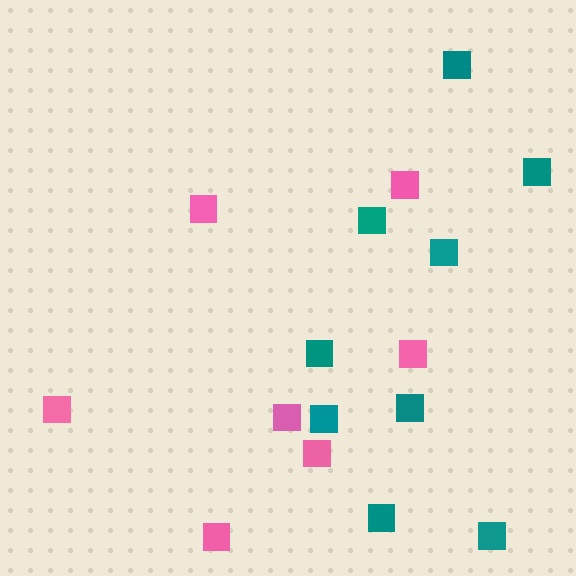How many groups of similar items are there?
There are 2 groups: one group of teal squares (9) and one group of pink squares (7).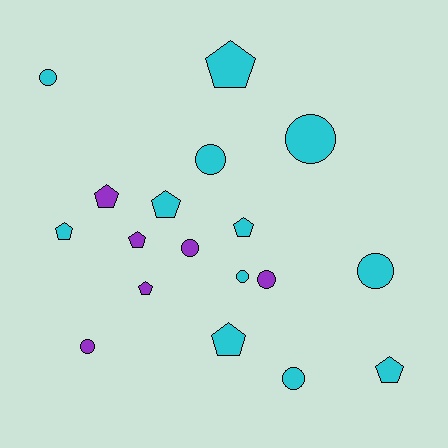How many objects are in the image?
There are 18 objects.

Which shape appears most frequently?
Circle, with 9 objects.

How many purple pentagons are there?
There are 3 purple pentagons.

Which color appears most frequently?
Cyan, with 12 objects.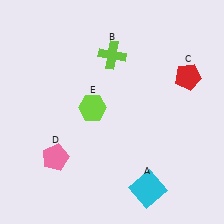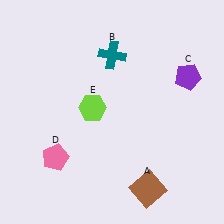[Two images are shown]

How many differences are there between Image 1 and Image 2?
There are 3 differences between the two images.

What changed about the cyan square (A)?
In Image 1, A is cyan. In Image 2, it changed to brown.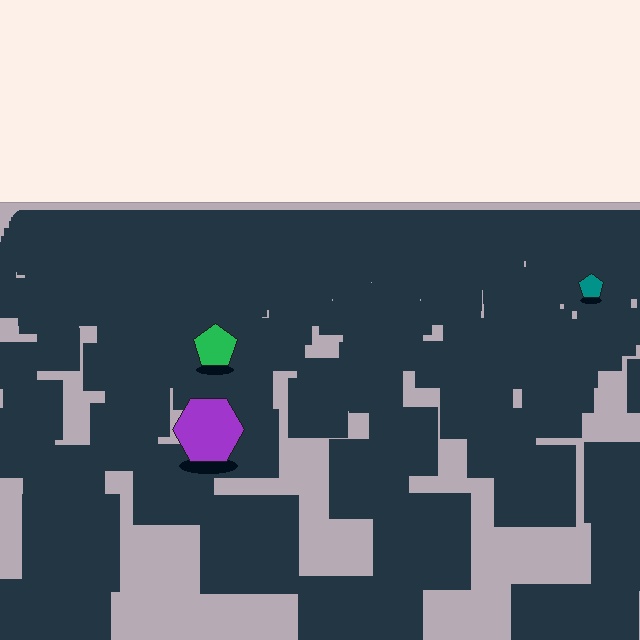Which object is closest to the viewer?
The purple hexagon is closest. The texture marks near it are larger and more spread out.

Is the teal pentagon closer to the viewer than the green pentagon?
No. The green pentagon is closer — you can tell from the texture gradient: the ground texture is coarser near it.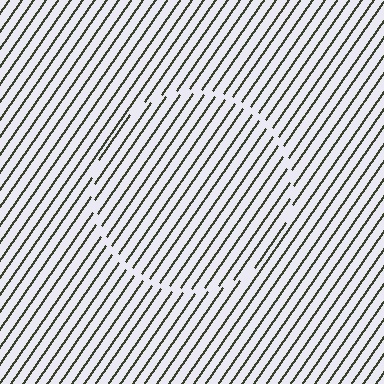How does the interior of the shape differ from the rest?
The interior of the shape contains the same grating, shifted by half a period — the contour is defined by the phase discontinuity where line-ends from the inner and outer gratings abut.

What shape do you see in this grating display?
An illusory circle. The interior of the shape contains the same grating, shifted by half a period — the contour is defined by the phase discontinuity where line-ends from the inner and outer gratings abut.